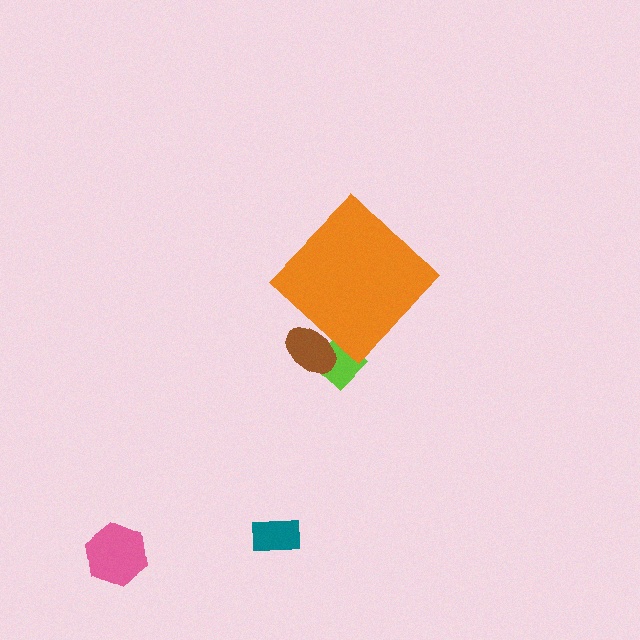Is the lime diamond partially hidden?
Yes, the lime diamond is partially hidden behind the orange diamond.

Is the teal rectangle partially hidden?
No, the teal rectangle is fully visible.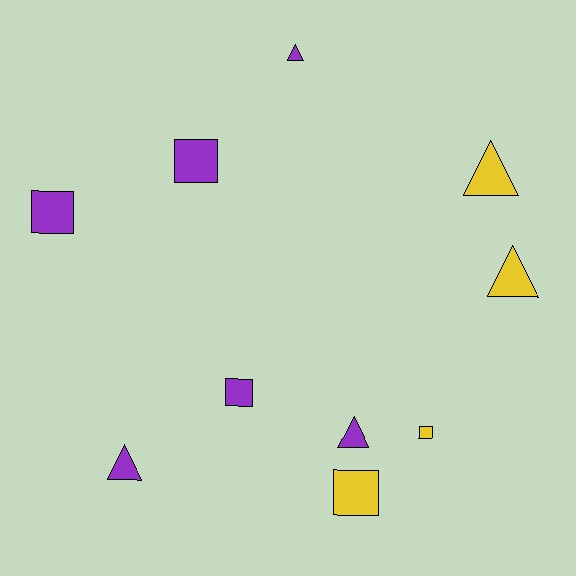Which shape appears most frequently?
Square, with 5 objects.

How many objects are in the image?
There are 10 objects.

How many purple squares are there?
There are 3 purple squares.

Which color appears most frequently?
Purple, with 6 objects.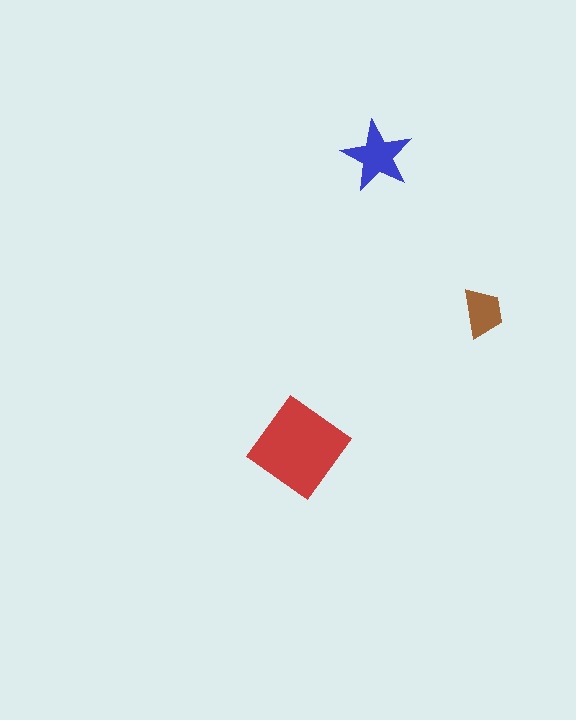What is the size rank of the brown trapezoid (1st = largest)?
3rd.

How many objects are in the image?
There are 3 objects in the image.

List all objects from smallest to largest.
The brown trapezoid, the blue star, the red diamond.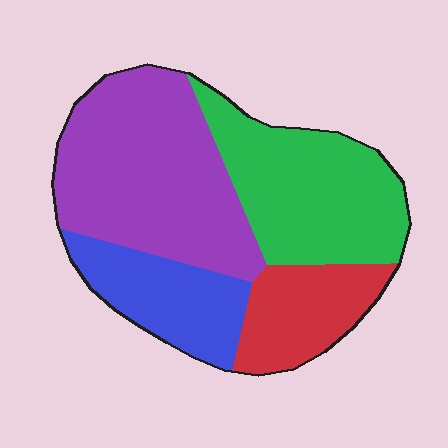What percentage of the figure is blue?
Blue takes up about one sixth (1/6) of the figure.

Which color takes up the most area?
Purple, at roughly 40%.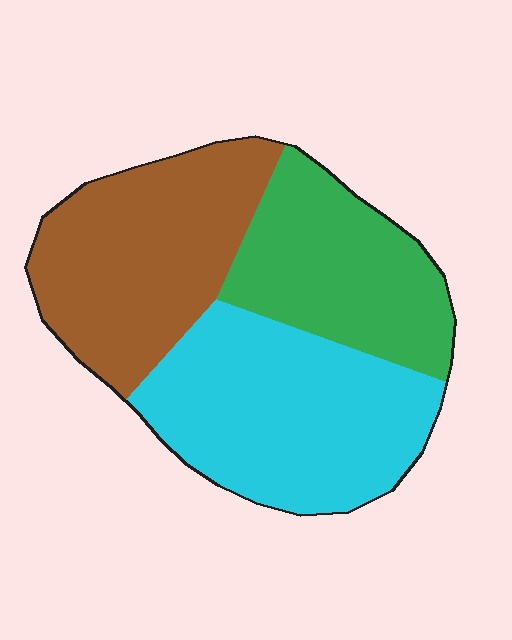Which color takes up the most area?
Cyan, at roughly 40%.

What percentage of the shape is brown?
Brown takes up about one third (1/3) of the shape.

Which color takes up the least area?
Green, at roughly 25%.